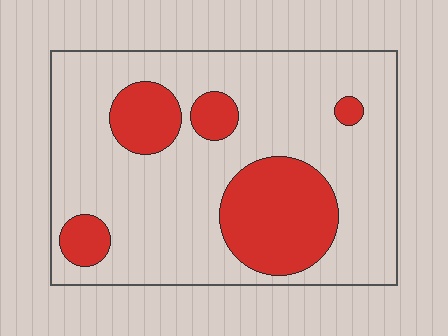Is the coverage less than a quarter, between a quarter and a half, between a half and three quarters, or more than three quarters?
Less than a quarter.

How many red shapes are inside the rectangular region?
5.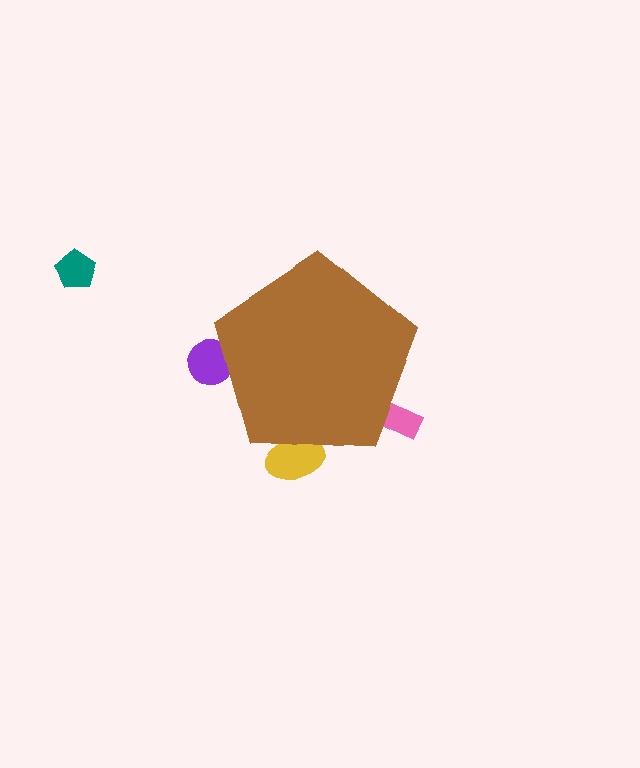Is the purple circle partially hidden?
Yes, the purple circle is partially hidden behind the brown pentagon.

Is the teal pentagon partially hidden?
No, the teal pentagon is fully visible.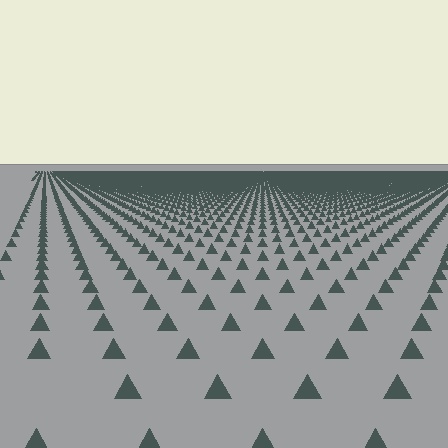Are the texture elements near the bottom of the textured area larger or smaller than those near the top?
Larger. Near the bottom, elements are closer to the viewer and appear at a bigger on-screen size.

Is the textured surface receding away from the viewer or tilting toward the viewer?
The surface is receding away from the viewer. Texture elements get smaller and denser toward the top.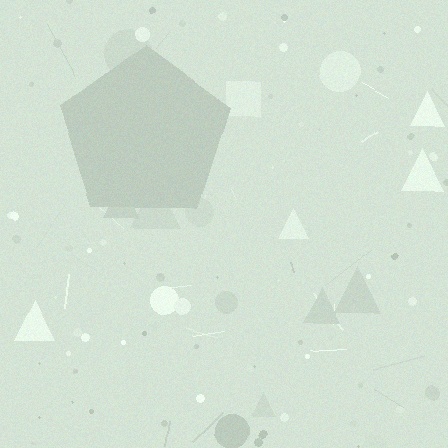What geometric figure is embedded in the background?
A pentagon is embedded in the background.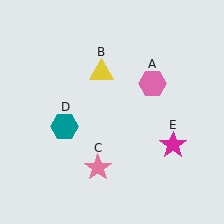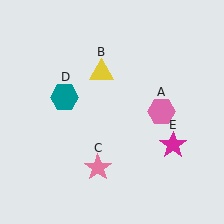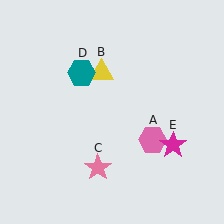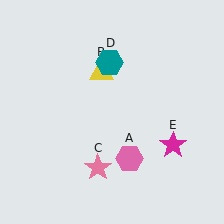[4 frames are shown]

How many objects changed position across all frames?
2 objects changed position: pink hexagon (object A), teal hexagon (object D).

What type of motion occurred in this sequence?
The pink hexagon (object A), teal hexagon (object D) rotated clockwise around the center of the scene.